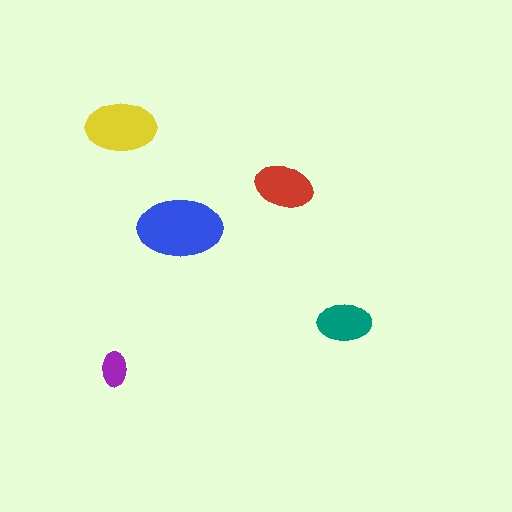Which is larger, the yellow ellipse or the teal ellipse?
The yellow one.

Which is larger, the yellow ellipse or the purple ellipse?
The yellow one.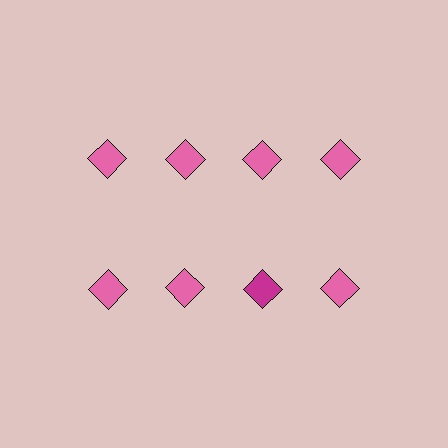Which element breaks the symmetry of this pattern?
The magenta diamond in the second row, center column breaks the symmetry. All other shapes are pink diamonds.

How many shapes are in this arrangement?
There are 8 shapes arranged in a grid pattern.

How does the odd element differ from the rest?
It has a different color: magenta instead of pink.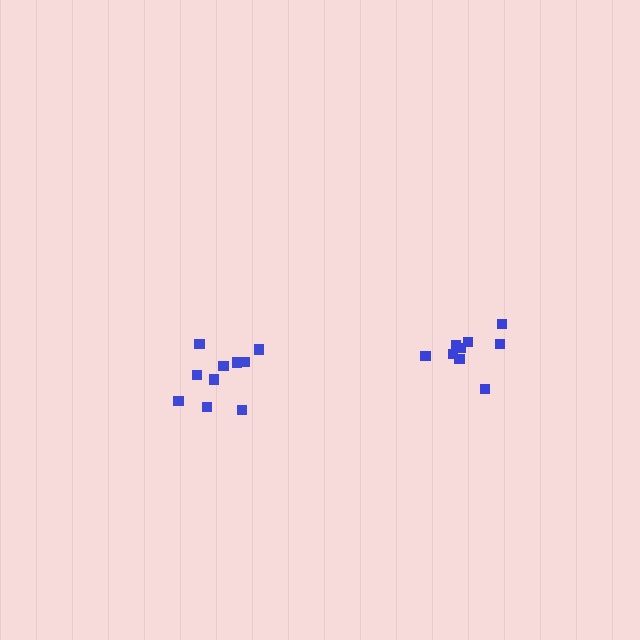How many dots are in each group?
Group 1: 9 dots, Group 2: 10 dots (19 total).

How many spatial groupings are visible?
There are 2 spatial groupings.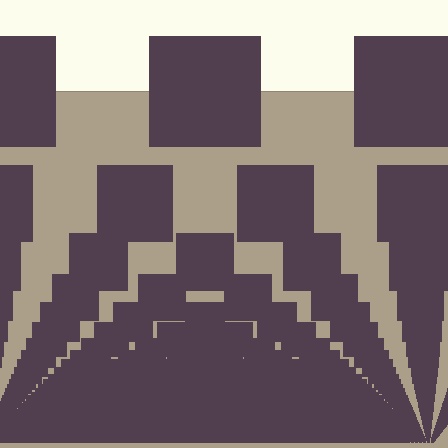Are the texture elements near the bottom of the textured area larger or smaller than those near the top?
Smaller. The gradient is inverted — elements near the bottom are smaller and denser.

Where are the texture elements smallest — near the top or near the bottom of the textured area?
Near the bottom.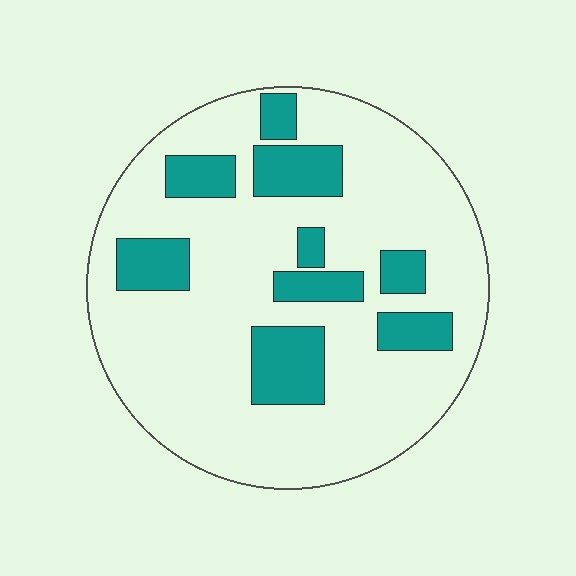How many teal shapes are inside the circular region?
9.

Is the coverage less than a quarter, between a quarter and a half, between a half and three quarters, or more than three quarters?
Less than a quarter.